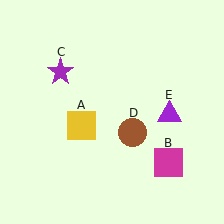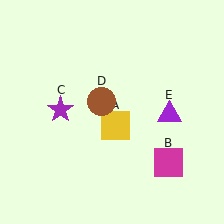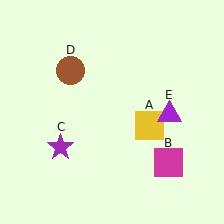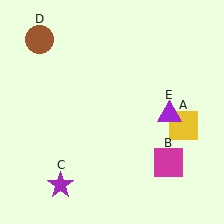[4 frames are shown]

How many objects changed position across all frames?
3 objects changed position: yellow square (object A), purple star (object C), brown circle (object D).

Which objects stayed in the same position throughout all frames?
Magenta square (object B) and purple triangle (object E) remained stationary.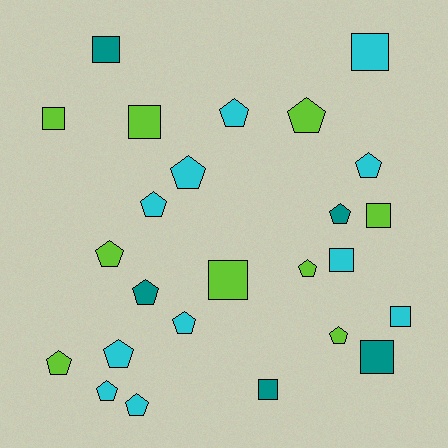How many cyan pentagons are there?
There are 8 cyan pentagons.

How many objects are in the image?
There are 25 objects.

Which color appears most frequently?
Cyan, with 11 objects.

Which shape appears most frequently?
Pentagon, with 15 objects.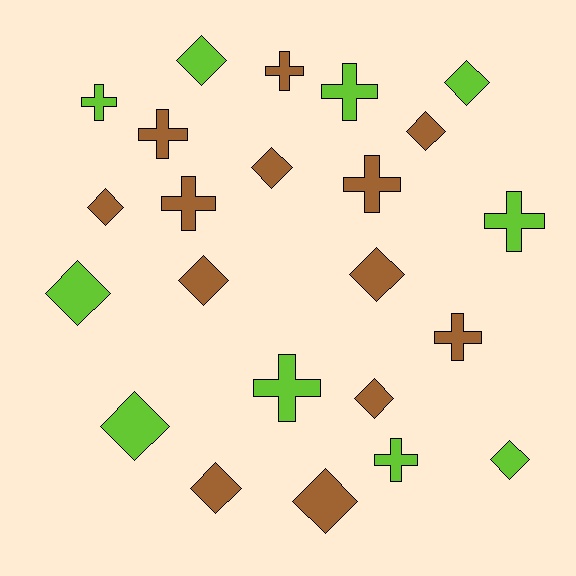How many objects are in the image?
There are 23 objects.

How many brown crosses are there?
There are 5 brown crosses.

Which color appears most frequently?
Brown, with 13 objects.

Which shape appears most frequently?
Diamond, with 13 objects.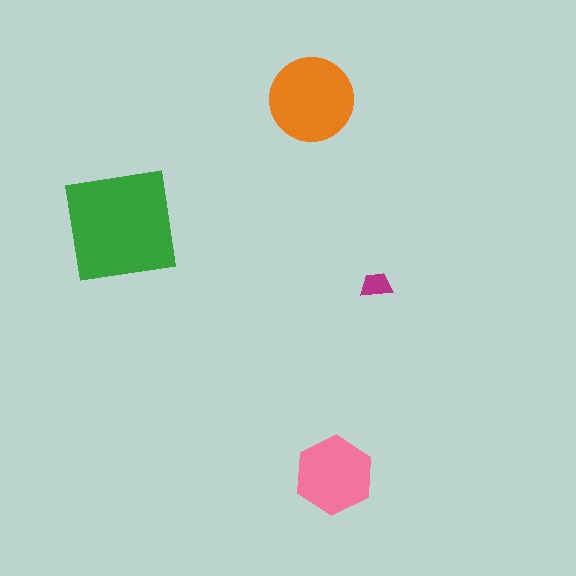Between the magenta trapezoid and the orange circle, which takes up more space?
The orange circle.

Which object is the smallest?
The magenta trapezoid.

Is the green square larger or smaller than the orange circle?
Larger.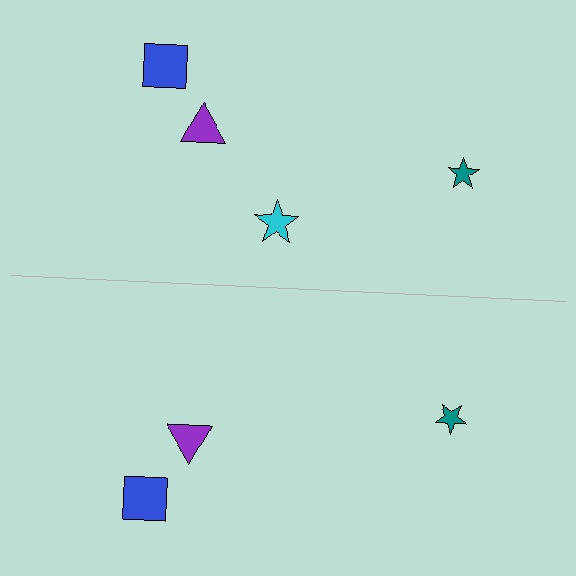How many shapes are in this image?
There are 7 shapes in this image.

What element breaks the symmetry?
A cyan star is missing from the bottom side.